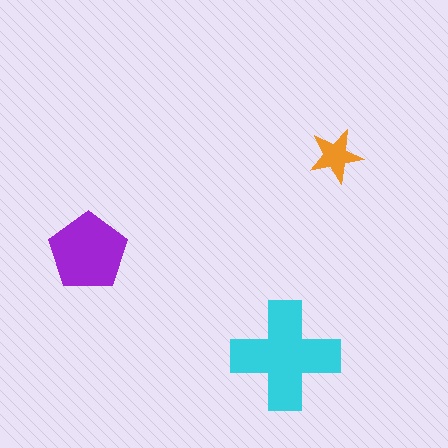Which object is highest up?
The orange star is topmost.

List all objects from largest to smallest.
The cyan cross, the purple pentagon, the orange star.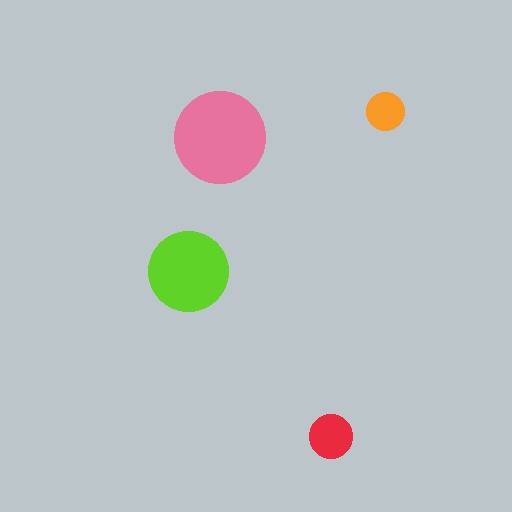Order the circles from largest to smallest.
the pink one, the lime one, the red one, the orange one.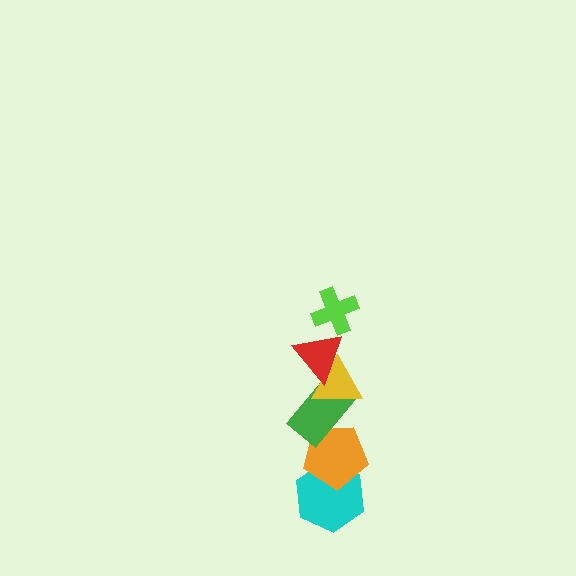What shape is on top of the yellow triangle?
The red triangle is on top of the yellow triangle.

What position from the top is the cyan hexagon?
The cyan hexagon is 6th from the top.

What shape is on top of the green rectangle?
The yellow triangle is on top of the green rectangle.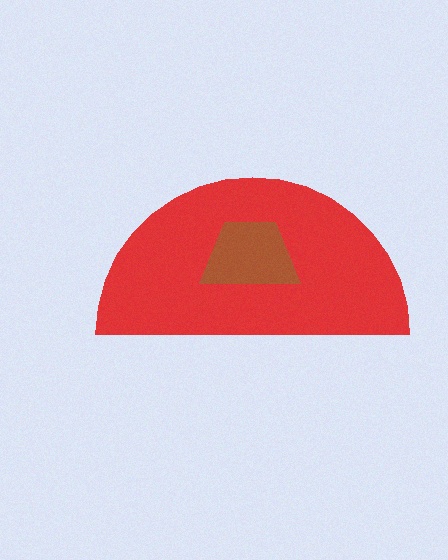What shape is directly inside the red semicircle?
The brown trapezoid.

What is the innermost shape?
The brown trapezoid.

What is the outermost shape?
The red semicircle.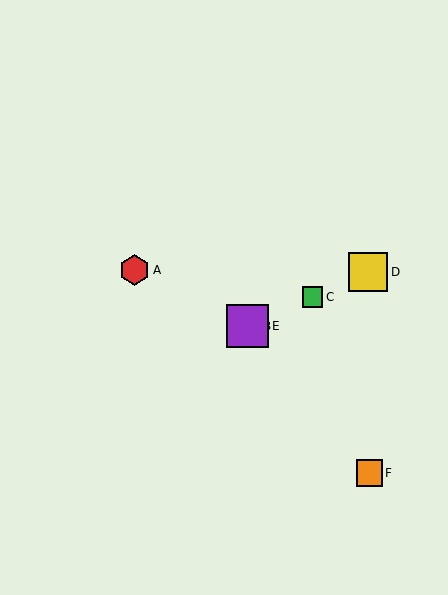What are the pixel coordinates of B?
Object B is at (247, 326).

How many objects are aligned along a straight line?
4 objects (B, C, D, E) are aligned along a straight line.